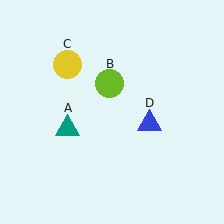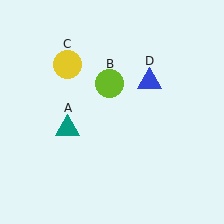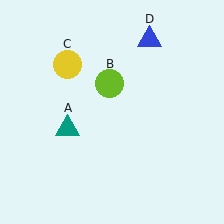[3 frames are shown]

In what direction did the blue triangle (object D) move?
The blue triangle (object D) moved up.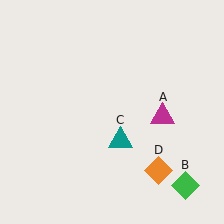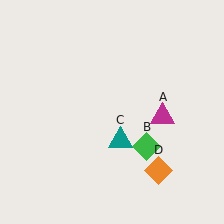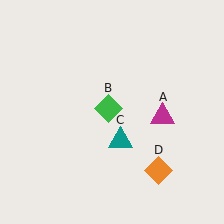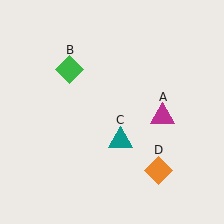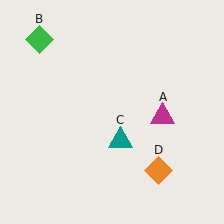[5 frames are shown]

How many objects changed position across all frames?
1 object changed position: green diamond (object B).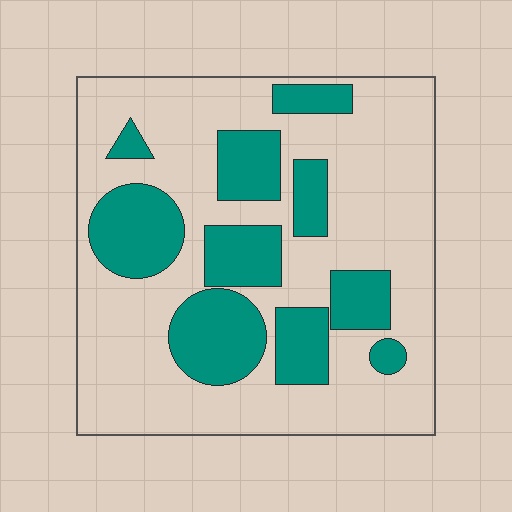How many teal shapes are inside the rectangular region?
10.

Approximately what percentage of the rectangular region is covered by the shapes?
Approximately 30%.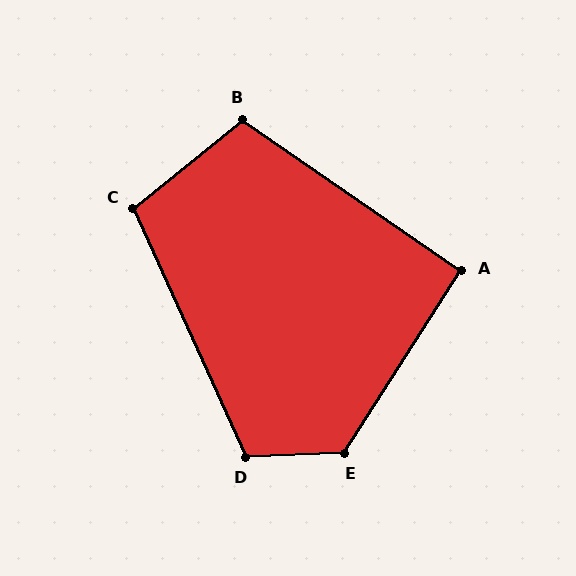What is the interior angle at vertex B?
Approximately 106 degrees (obtuse).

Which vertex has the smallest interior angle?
A, at approximately 92 degrees.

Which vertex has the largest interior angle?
E, at approximately 125 degrees.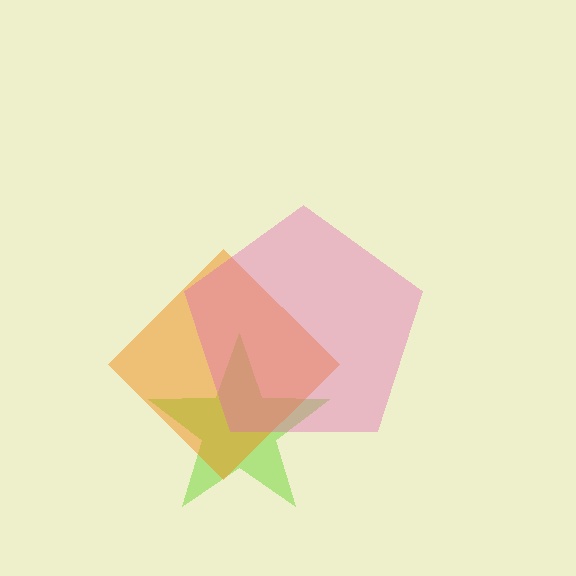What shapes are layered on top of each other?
The layered shapes are: a lime star, an orange diamond, a pink pentagon.